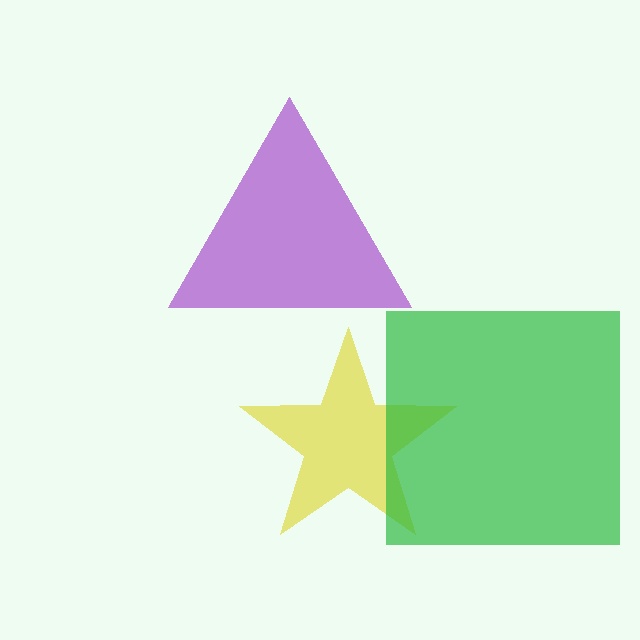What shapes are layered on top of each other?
The layered shapes are: a yellow star, a purple triangle, a green square.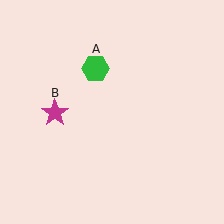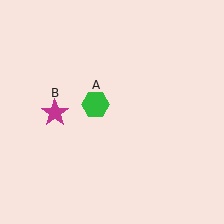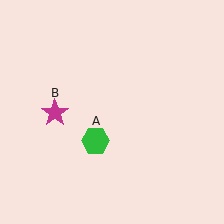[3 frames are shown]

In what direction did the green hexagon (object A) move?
The green hexagon (object A) moved down.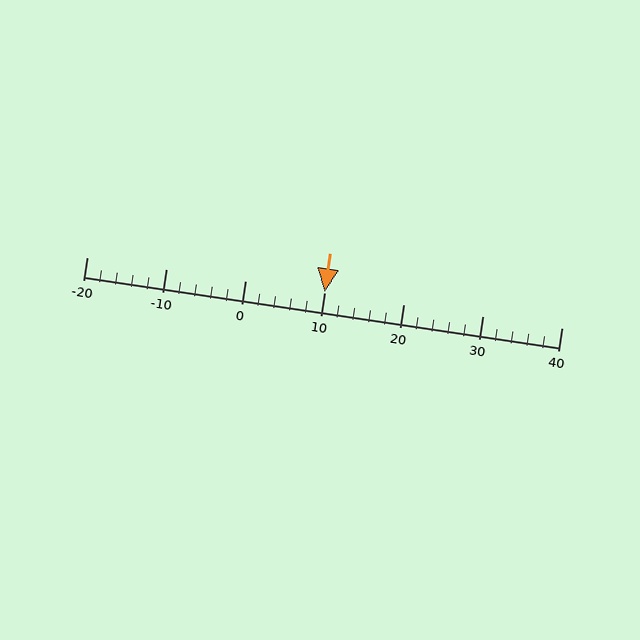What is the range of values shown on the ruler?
The ruler shows values from -20 to 40.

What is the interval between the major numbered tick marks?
The major tick marks are spaced 10 units apart.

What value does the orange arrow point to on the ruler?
The orange arrow points to approximately 10.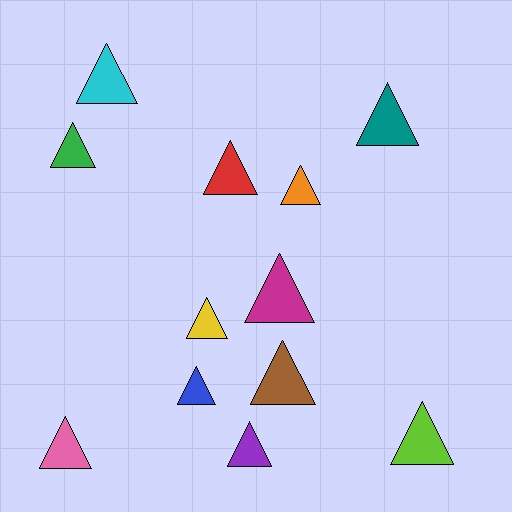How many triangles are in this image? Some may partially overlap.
There are 12 triangles.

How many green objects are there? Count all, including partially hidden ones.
There is 1 green object.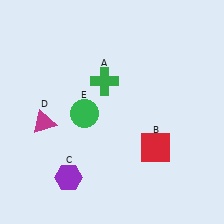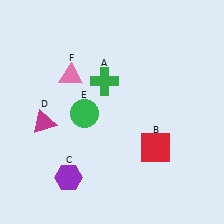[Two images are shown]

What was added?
A pink triangle (F) was added in Image 2.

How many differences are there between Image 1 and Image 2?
There is 1 difference between the two images.